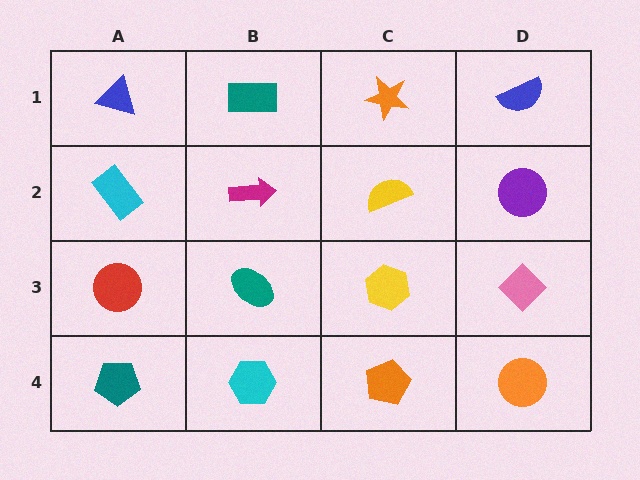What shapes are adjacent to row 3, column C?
A yellow semicircle (row 2, column C), an orange pentagon (row 4, column C), a teal ellipse (row 3, column B), a pink diamond (row 3, column D).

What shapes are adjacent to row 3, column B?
A magenta arrow (row 2, column B), a cyan hexagon (row 4, column B), a red circle (row 3, column A), a yellow hexagon (row 3, column C).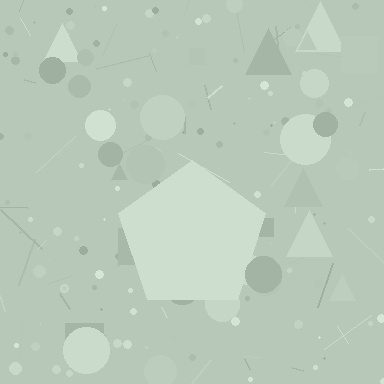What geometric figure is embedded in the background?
A pentagon is embedded in the background.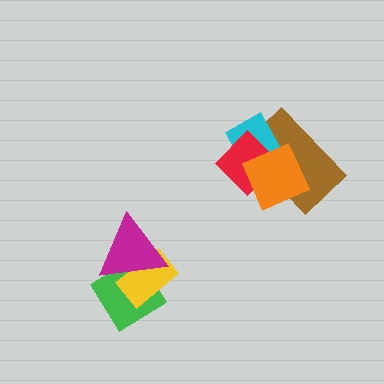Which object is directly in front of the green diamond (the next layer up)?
The yellow rectangle is directly in front of the green diamond.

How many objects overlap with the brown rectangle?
3 objects overlap with the brown rectangle.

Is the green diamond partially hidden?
Yes, it is partially covered by another shape.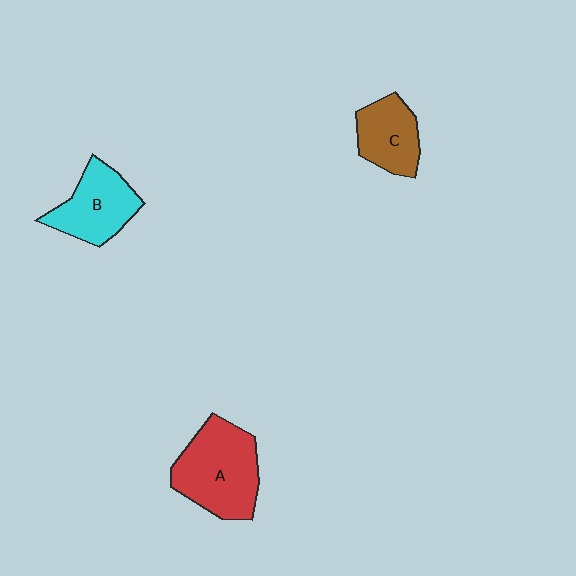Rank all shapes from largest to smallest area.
From largest to smallest: A (red), B (cyan), C (brown).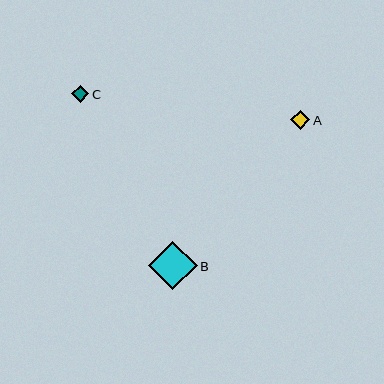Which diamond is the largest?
Diamond B is the largest with a size of approximately 49 pixels.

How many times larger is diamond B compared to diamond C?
Diamond B is approximately 2.8 times the size of diamond C.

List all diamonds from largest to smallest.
From largest to smallest: B, A, C.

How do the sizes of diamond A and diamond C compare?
Diamond A and diamond C are approximately the same size.